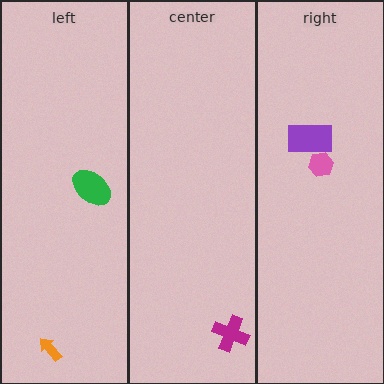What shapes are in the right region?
The pink hexagon, the purple rectangle.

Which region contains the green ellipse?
The left region.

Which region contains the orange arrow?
The left region.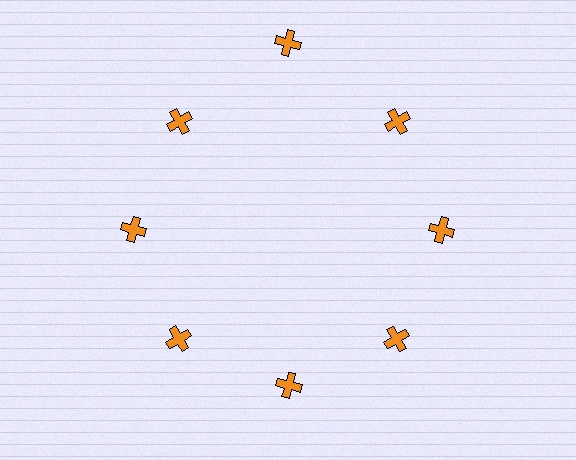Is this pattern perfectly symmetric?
No. The 8 orange crosses are arranged in a ring, but one element near the 12 o'clock position is pushed outward from the center, breaking the 8-fold rotational symmetry.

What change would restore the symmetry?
The symmetry would be restored by moving it inward, back onto the ring so that all 8 crosses sit at equal angles and equal distance from the center.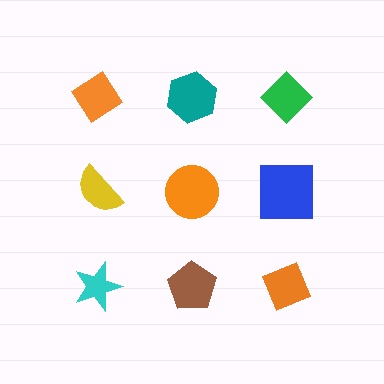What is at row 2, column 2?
An orange circle.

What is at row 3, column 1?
A cyan star.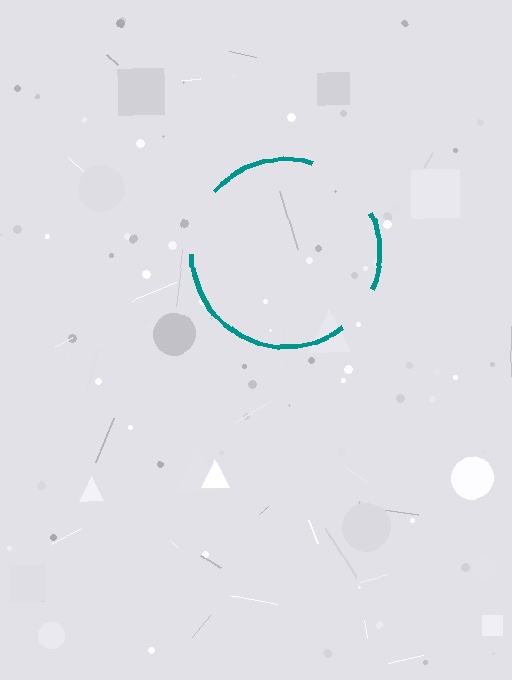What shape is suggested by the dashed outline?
The dashed outline suggests a circle.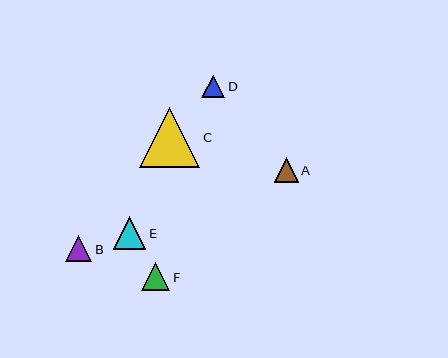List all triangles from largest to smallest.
From largest to smallest: C, E, F, B, A, D.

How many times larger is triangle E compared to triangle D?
Triangle E is approximately 1.4 times the size of triangle D.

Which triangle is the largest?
Triangle C is the largest with a size of approximately 60 pixels.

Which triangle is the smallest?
Triangle D is the smallest with a size of approximately 23 pixels.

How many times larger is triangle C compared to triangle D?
Triangle C is approximately 2.7 times the size of triangle D.